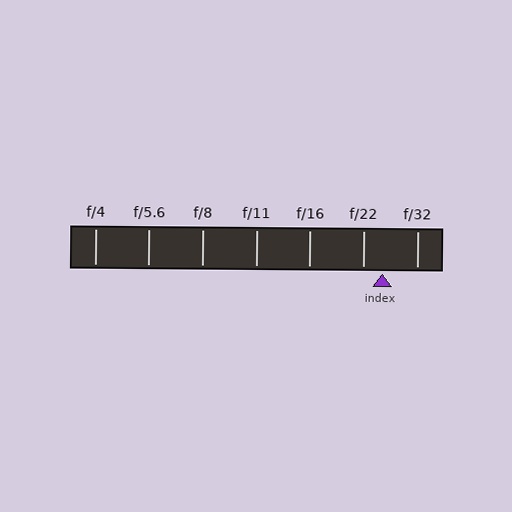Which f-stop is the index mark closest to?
The index mark is closest to f/22.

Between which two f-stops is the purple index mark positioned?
The index mark is between f/22 and f/32.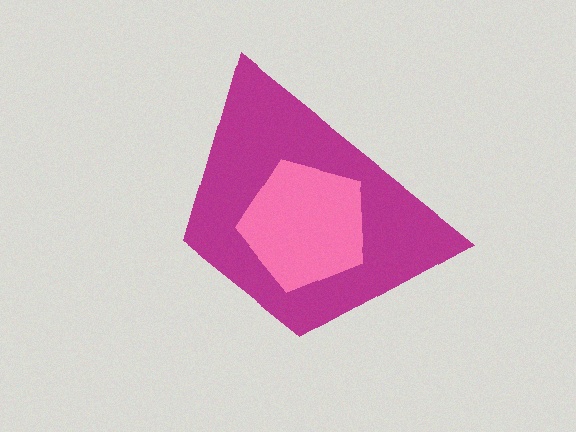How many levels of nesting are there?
2.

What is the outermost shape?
The magenta trapezoid.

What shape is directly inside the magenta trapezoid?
The pink pentagon.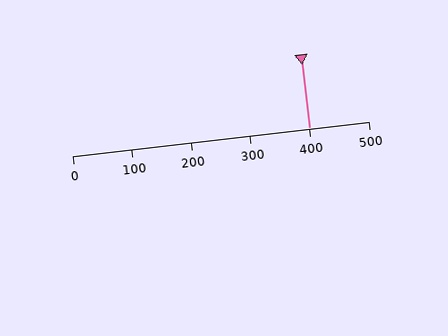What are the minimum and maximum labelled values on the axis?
The axis runs from 0 to 500.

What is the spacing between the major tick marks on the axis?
The major ticks are spaced 100 apart.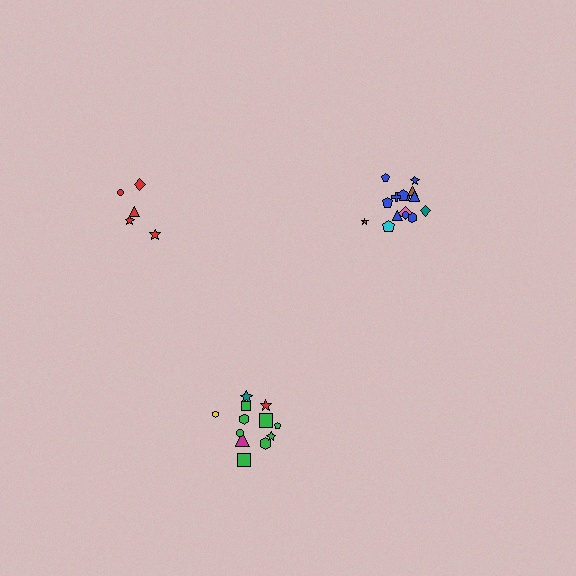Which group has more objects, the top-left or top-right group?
The top-right group.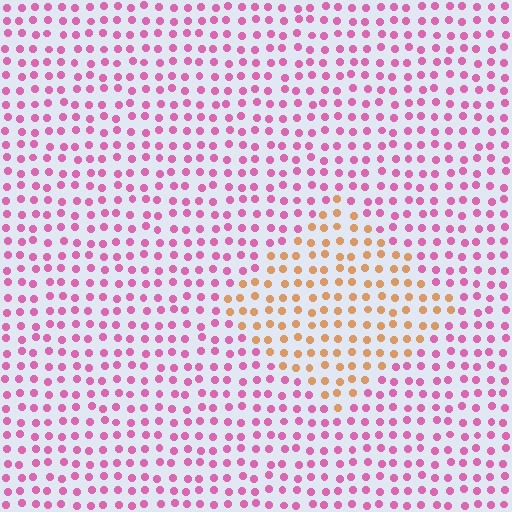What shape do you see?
I see a diamond.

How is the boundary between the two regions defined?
The boundary is defined purely by a slight shift in hue (about 65 degrees). Spacing, size, and orientation are identical on both sides.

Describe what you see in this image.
The image is filled with small pink elements in a uniform arrangement. A diamond-shaped region is visible where the elements are tinted to a slightly different hue, forming a subtle color boundary.